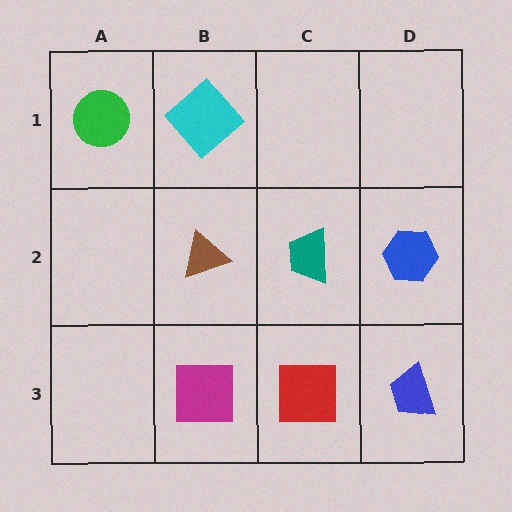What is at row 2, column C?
A teal trapezoid.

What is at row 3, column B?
A magenta square.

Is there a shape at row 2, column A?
No, that cell is empty.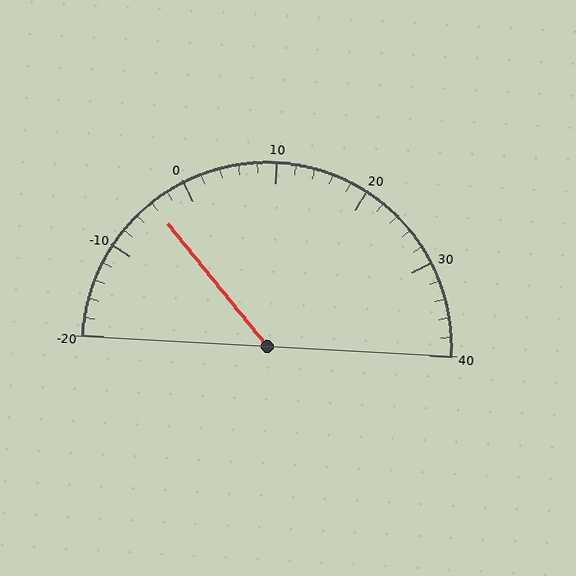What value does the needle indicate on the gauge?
The needle indicates approximately -4.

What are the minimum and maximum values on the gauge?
The gauge ranges from -20 to 40.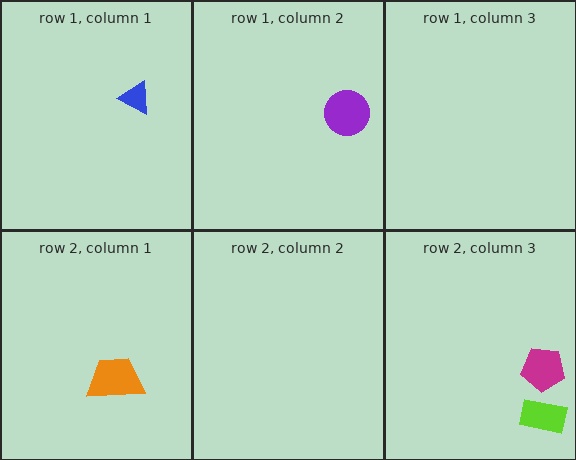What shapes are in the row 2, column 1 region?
The orange trapezoid.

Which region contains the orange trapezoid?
The row 2, column 1 region.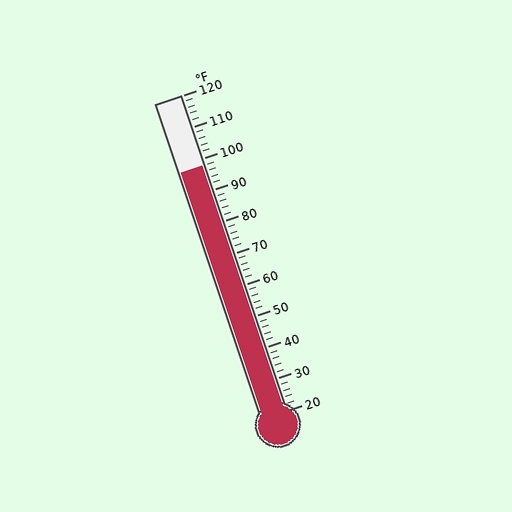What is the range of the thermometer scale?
The thermometer scale ranges from 20°F to 120°F.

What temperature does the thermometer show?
The thermometer shows approximately 98°F.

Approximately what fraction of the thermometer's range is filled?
The thermometer is filled to approximately 80% of its range.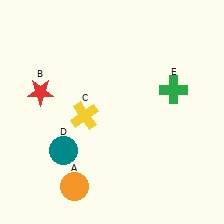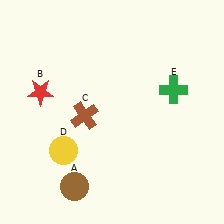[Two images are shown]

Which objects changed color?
A changed from orange to brown. C changed from yellow to brown. D changed from teal to yellow.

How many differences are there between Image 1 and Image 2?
There are 3 differences between the two images.